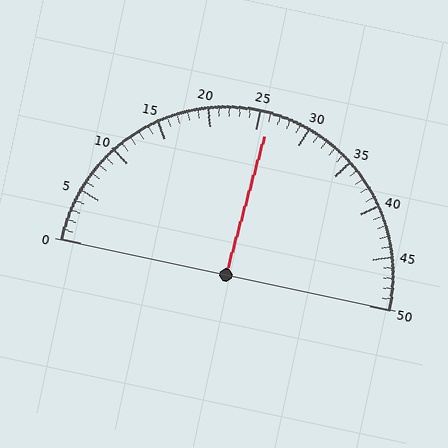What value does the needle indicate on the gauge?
The needle indicates approximately 26.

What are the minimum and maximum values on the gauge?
The gauge ranges from 0 to 50.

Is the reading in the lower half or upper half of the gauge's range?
The reading is in the upper half of the range (0 to 50).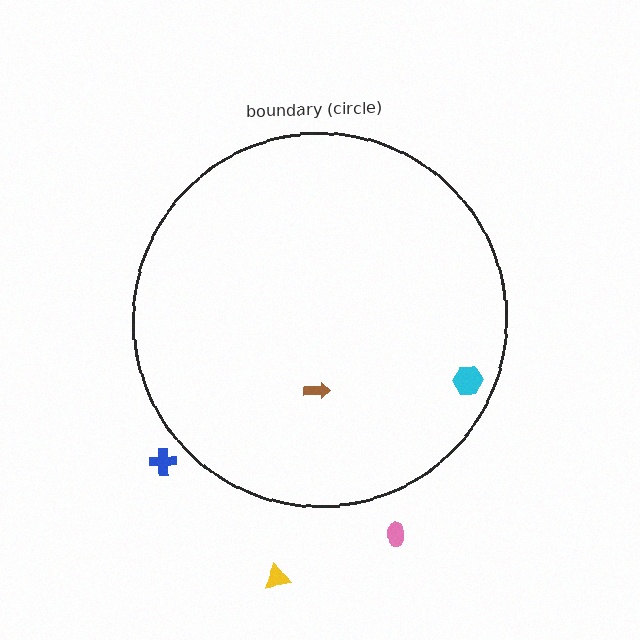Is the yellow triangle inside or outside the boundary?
Outside.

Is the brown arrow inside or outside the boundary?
Inside.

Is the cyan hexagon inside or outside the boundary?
Inside.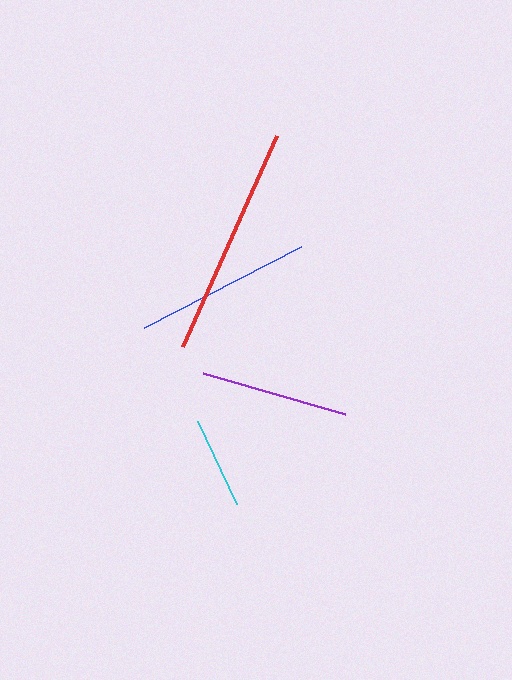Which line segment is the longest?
The red line is the longest at approximately 231 pixels.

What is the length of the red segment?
The red segment is approximately 231 pixels long.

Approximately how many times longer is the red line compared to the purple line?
The red line is approximately 1.6 times the length of the purple line.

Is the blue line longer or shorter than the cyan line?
The blue line is longer than the cyan line.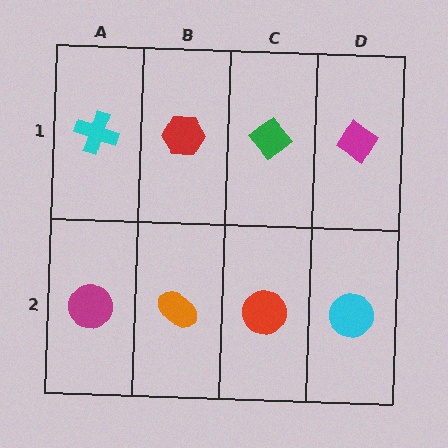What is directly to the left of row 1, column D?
A green diamond.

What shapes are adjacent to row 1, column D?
A cyan circle (row 2, column D), a green diamond (row 1, column C).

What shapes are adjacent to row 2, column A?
A cyan cross (row 1, column A), an orange ellipse (row 2, column B).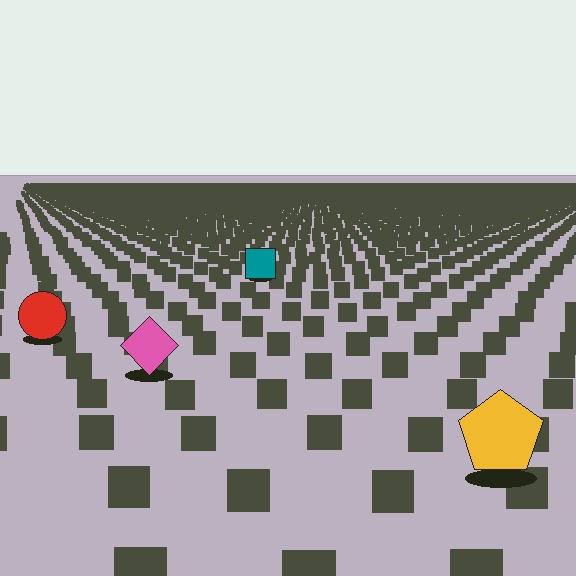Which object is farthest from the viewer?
The teal square is farthest from the viewer. It appears smaller and the ground texture around it is denser.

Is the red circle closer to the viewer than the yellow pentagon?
No. The yellow pentagon is closer — you can tell from the texture gradient: the ground texture is coarser near it.